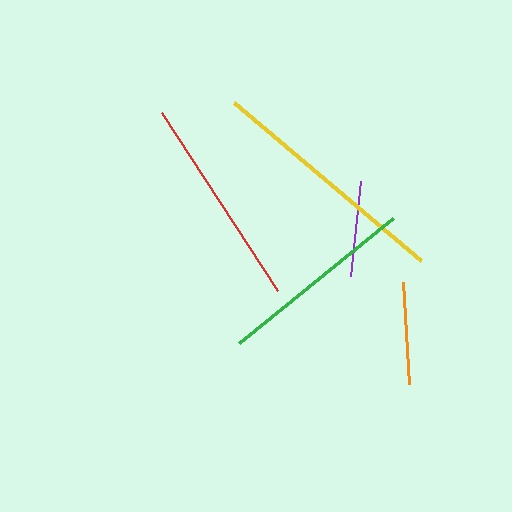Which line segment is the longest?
The yellow line is the longest at approximately 244 pixels.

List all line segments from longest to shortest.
From longest to shortest: yellow, red, green, orange, purple.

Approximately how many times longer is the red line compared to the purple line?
The red line is approximately 2.2 times the length of the purple line.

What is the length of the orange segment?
The orange segment is approximately 103 pixels long.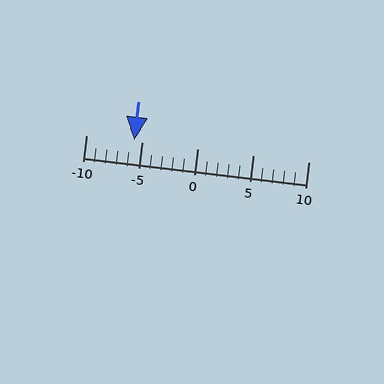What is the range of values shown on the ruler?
The ruler shows values from -10 to 10.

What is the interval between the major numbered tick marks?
The major tick marks are spaced 5 units apart.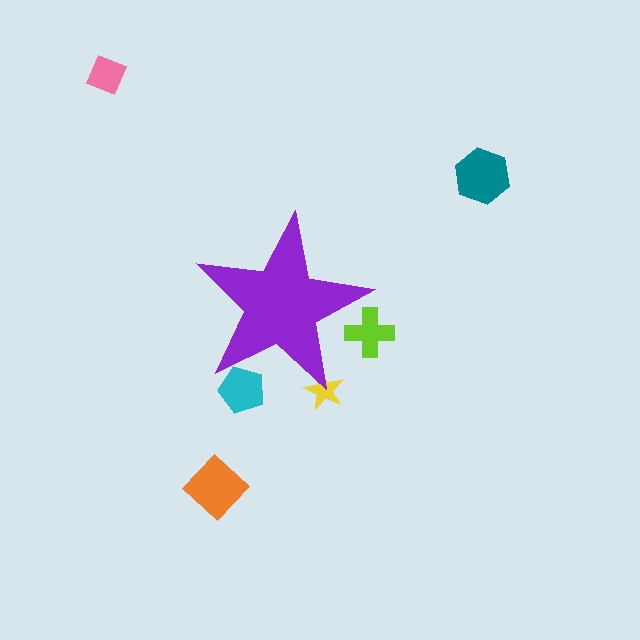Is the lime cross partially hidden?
Yes, the lime cross is partially hidden behind the purple star.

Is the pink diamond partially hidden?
No, the pink diamond is fully visible.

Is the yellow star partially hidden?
Yes, the yellow star is partially hidden behind the purple star.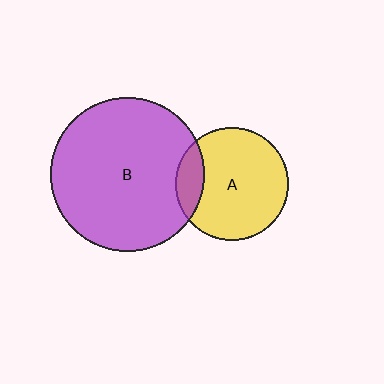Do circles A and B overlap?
Yes.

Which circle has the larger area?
Circle B (purple).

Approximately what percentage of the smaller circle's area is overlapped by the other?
Approximately 15%.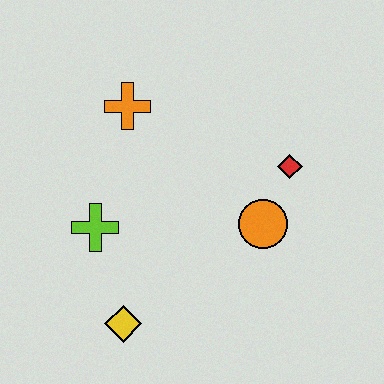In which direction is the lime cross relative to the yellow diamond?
The lime cross is above the yellow diamond.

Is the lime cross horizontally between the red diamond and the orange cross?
No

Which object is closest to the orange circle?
The red diamond is closest to the orange circle.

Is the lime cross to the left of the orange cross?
Yes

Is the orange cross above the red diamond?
Yes